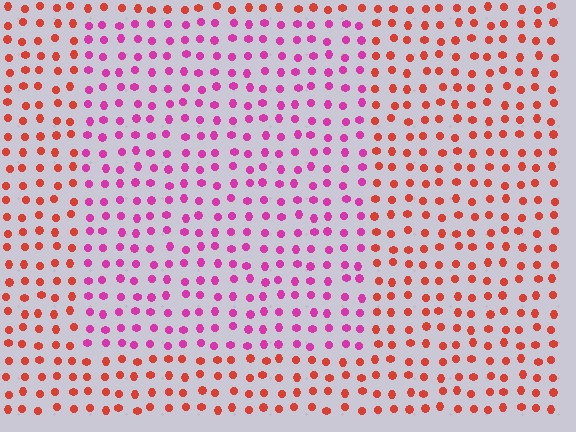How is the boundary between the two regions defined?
The boundary is defined purely by a slight shift in hue (about 47 degrees). Spacing, size, and orientation are identical on both sides.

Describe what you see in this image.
The image is filled with small red elements in a uniform arrangement. A rectangle-shaped region is visible where the elements are tinted to a slightly different hue, forming a subtle color boundary.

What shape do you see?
I see a rectangle.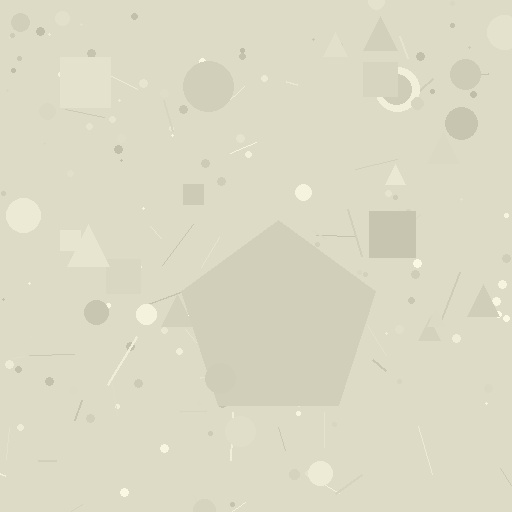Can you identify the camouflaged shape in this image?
The camouflaged shape is a pentagon.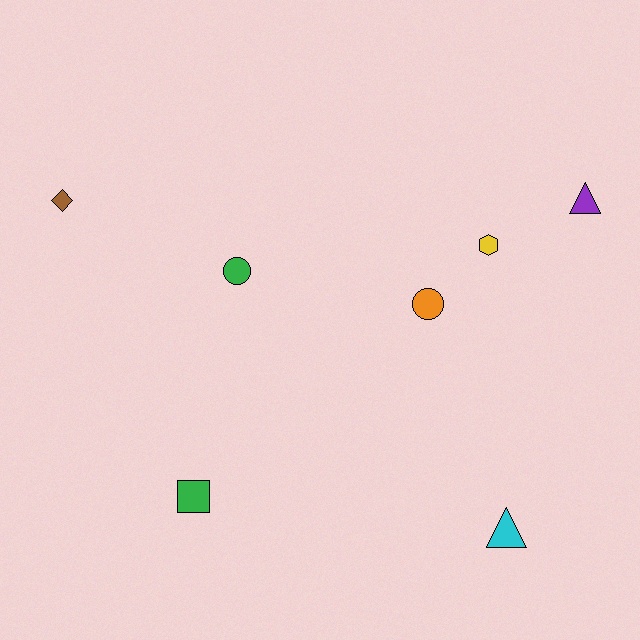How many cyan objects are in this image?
There is 1 cyan object.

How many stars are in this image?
There are no stars.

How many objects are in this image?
There are 7 objects.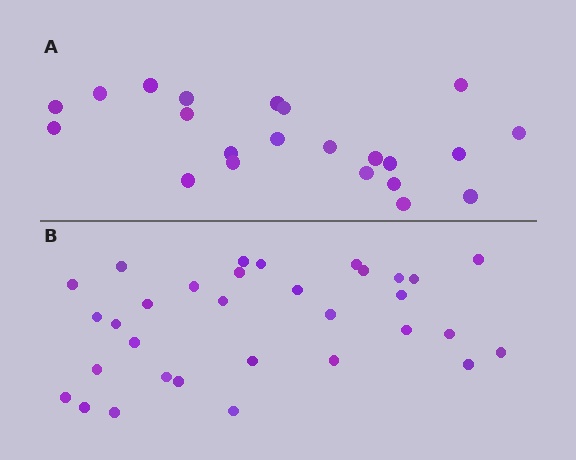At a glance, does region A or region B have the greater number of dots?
Region B (the bottom region) has more dots.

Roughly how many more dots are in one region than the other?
Region B has roughly 10 or so more dots than region A.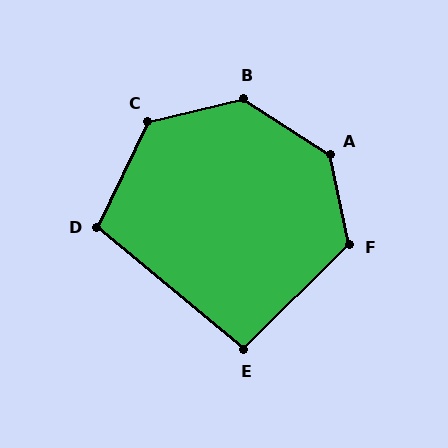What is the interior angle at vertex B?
Approximately 133 degrees (obtuse).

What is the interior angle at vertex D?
Approximately 104 degrees (obtuse).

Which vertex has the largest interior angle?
A, at approximately 135 degrees.